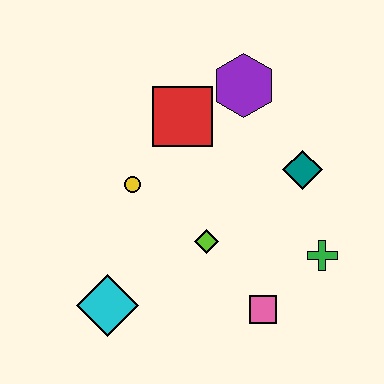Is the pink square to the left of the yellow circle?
No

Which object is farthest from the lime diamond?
The purple hexagon is farthest from the lime diamond.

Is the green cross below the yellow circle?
Yes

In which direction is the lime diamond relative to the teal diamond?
The lime diamond is to the left of the teal diamond.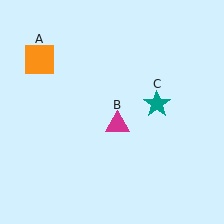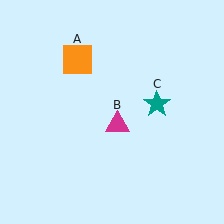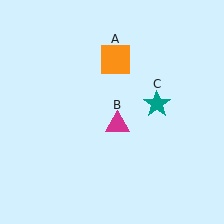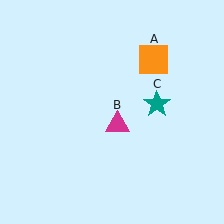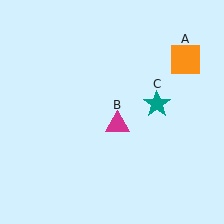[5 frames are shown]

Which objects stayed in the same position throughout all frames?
Magenta triangle (object B) and teal star (object C) remained stationary.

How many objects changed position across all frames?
1 object changed position: orange square (object A).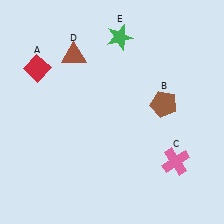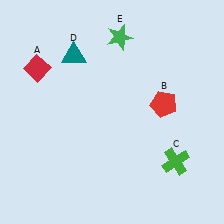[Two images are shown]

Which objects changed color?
B changed from brown to red. C changed from pink to green. D changed from brown to teal.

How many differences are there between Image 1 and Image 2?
There are 3 differences between the two images.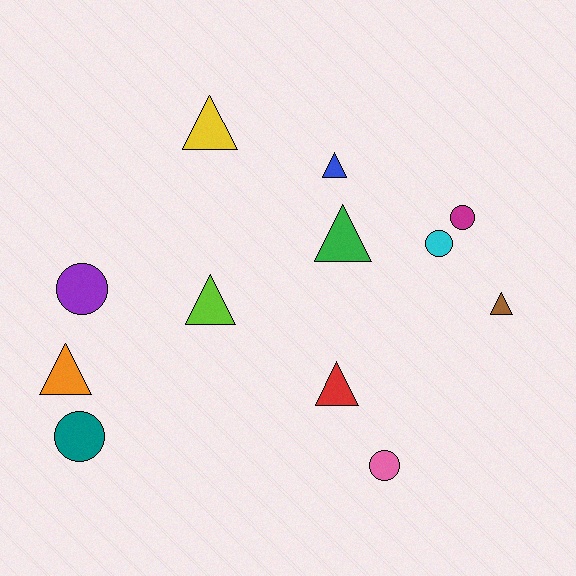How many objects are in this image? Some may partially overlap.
There are 12 objects.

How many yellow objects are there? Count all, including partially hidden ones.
There is 1 yellow object.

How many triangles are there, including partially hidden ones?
There are 7 triangles.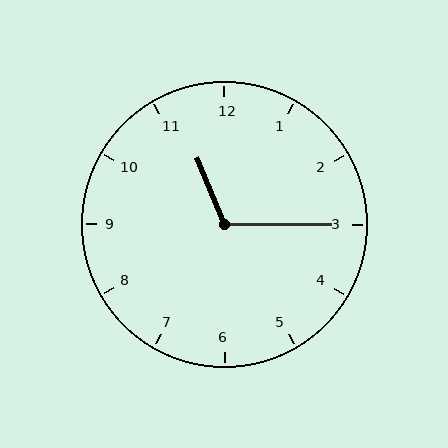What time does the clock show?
11:15.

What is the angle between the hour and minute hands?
Approximately 112 degrees.